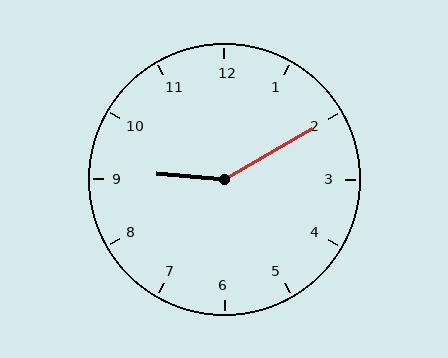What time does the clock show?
9:10.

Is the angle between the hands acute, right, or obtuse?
It is obtuse.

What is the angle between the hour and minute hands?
Approximately 145 degrees.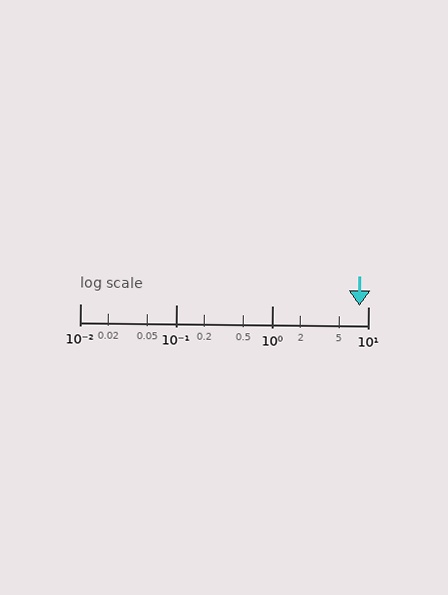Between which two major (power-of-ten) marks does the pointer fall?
The pointer is between 1 and 10.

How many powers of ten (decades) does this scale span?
The scale spans 3 decades, from 0.01 to 10.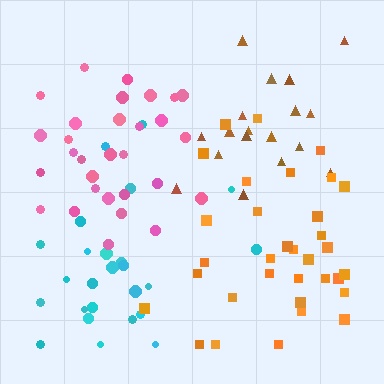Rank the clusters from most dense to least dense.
pink, orange, brown, cyan.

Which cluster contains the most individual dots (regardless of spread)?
Orange (33).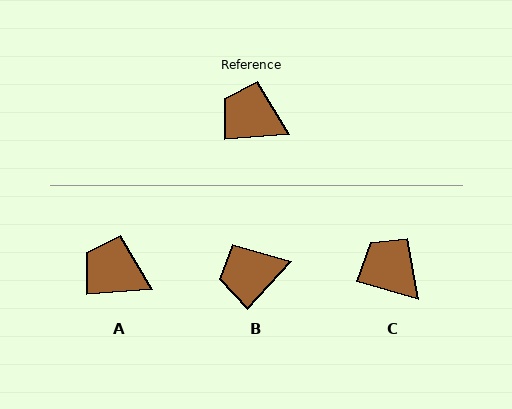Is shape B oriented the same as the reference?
No, it is off by about 43 degrees.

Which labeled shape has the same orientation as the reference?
A.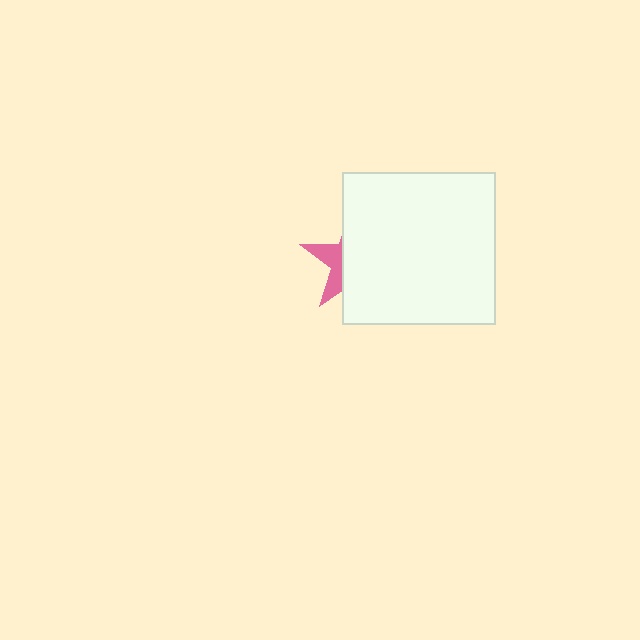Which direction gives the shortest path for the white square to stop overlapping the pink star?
Moving right gives the shortest separation.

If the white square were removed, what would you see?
You would see the complete pink star.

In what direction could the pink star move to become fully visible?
The pink star could move left. That would shift it out from behind the white square entirely.